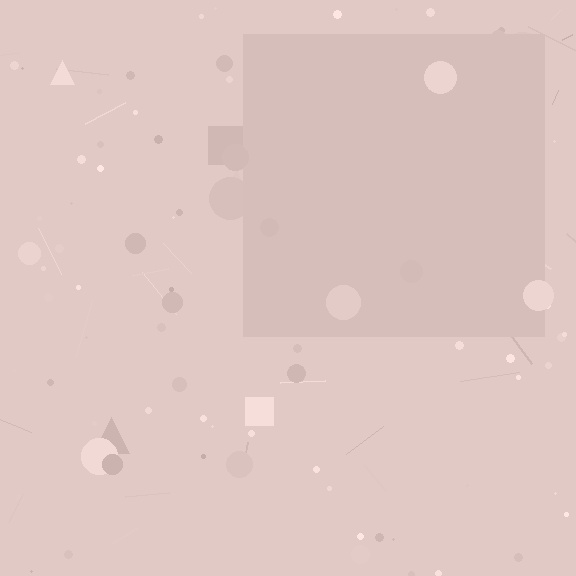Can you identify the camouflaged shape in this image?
The camouflaged shape is a square.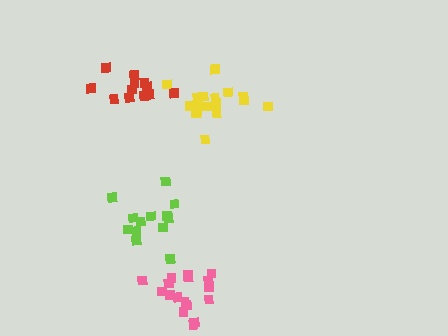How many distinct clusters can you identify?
There are 4 distinct clusters.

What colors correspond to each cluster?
The clusters are colored: pink, yellow, red, lime.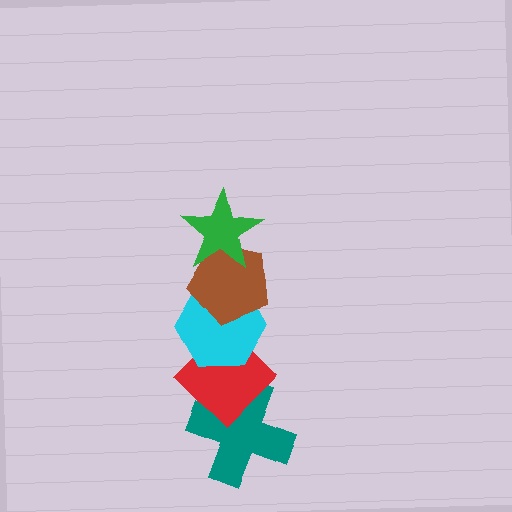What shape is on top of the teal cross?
The red diamond is on top of the teal cross.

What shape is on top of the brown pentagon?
The green star is on top of the brown pentagon.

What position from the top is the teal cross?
The teal cross is 5th from the top.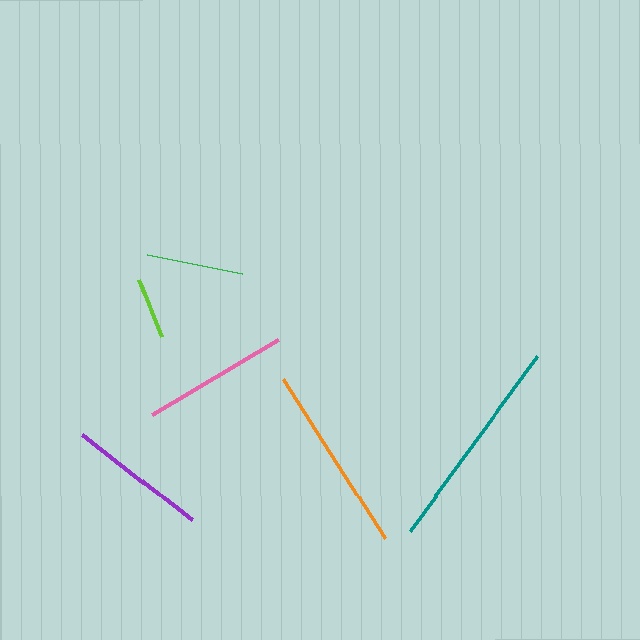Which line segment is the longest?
The teal line is the longest at approximately 216 pixels.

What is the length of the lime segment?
The lime segment is approximately 63 pixels long.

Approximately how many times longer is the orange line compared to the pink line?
The orange line is approximately 1.3 times the length of the pink line.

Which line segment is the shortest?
The lime line is the shortest at approximately 63 pixels.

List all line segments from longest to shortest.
From longest to shortest: teal, orange, pink, purple, green, lime.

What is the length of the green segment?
The green segment is approximately 96 pixels long.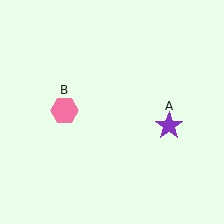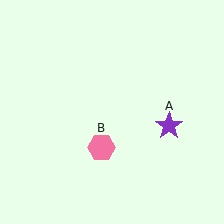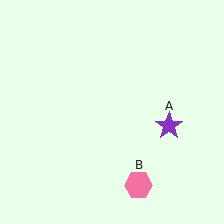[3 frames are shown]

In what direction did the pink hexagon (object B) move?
The pink hexagon (object B) moved down and to the right.